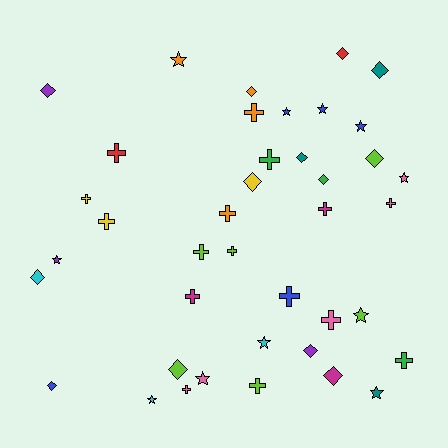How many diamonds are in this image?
There are 13 diamonds.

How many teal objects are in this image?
There are 3 teal objects.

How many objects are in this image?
There are 40 objects.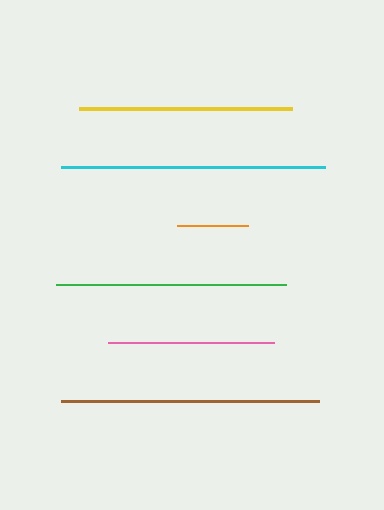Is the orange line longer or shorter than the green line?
The green line is longer than the orange line.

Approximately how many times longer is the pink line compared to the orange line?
The pink line is approximately 2.3 times the length of the orange line.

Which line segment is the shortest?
The orange line is the shortest at approximately 71 pixels.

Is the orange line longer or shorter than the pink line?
The pink line is longer than the orange line.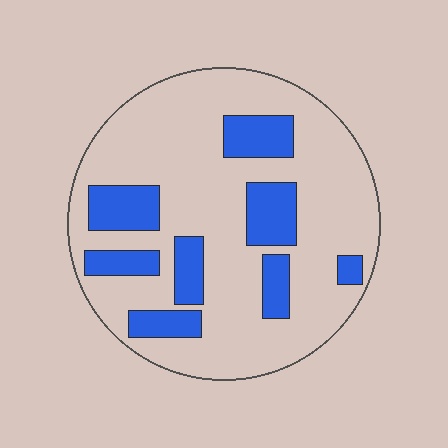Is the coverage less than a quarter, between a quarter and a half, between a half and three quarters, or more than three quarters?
Less than a quarter.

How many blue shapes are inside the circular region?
8.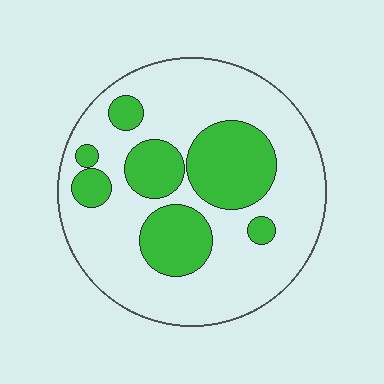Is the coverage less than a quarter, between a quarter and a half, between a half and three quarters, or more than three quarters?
Between a quarter and a half.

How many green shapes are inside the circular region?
7.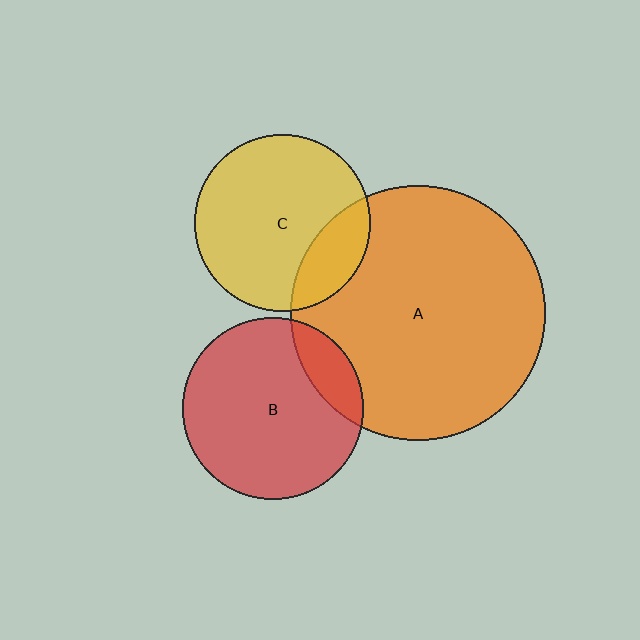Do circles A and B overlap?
Yes.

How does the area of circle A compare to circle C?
Approximately 2.1 times.